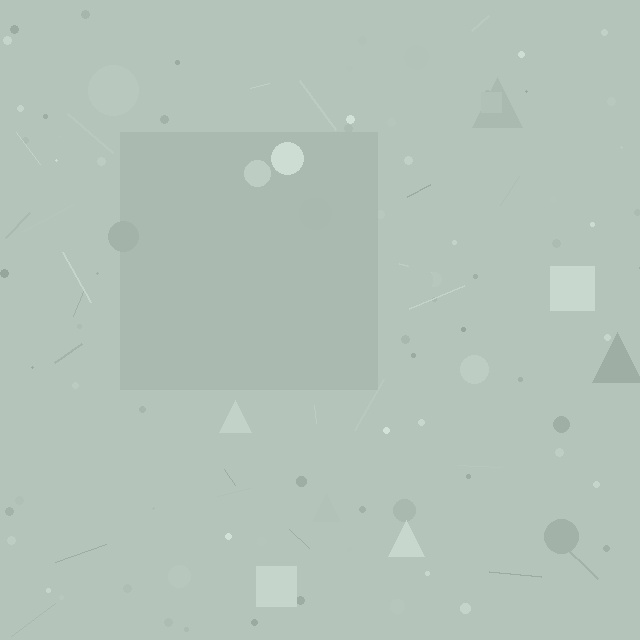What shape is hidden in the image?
A square is hidden in the image.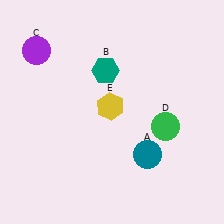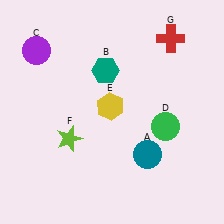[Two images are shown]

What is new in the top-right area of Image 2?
A red cross (G) was added in the top-right area of Image 2.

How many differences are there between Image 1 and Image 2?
There are 2 differences between the two images.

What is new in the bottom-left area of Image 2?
A lime star (F) was added in the bottom-left area of Image 2.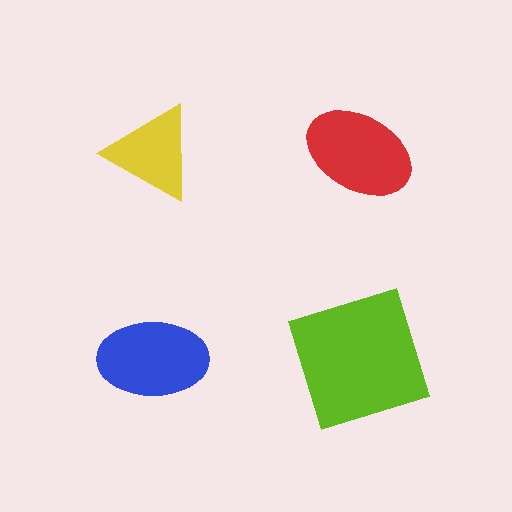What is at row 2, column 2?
A lime square.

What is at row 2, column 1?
A blue ellipse.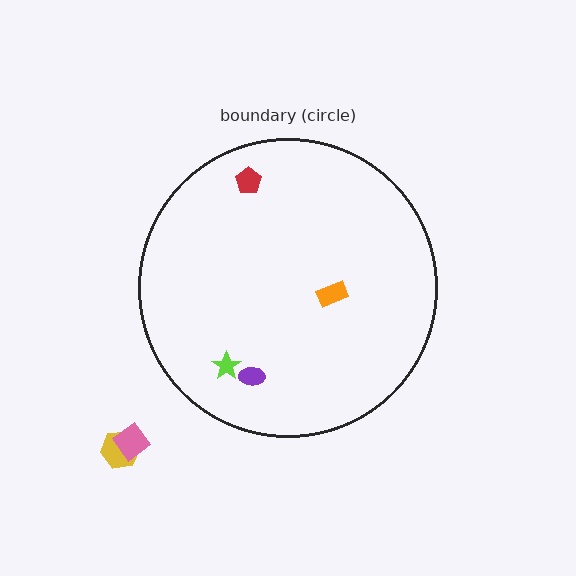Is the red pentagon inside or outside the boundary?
Inside.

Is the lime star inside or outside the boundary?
Inside.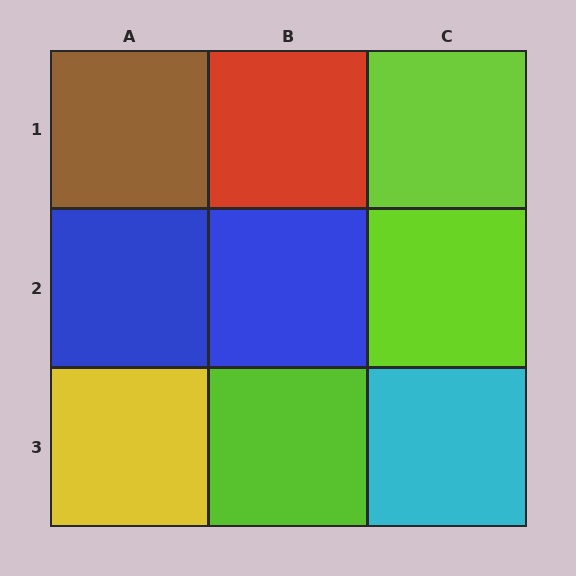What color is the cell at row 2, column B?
Blue.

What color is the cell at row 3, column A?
Yellow.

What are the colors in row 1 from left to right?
Brown, red, lime.